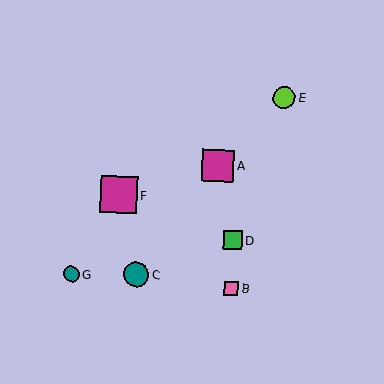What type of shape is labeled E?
Shape E is a lime circle.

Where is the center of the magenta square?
The center of the magenta square is at (218, 166).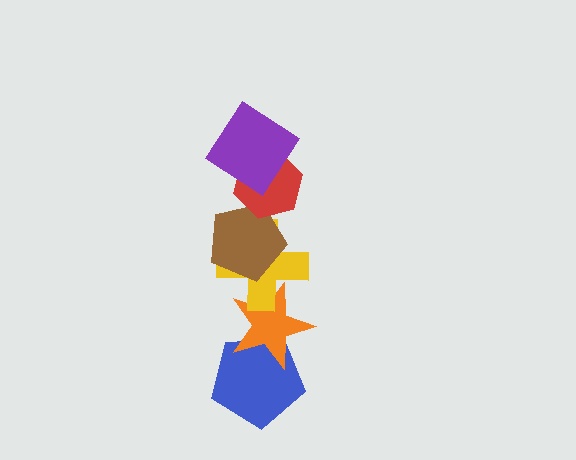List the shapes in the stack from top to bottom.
From top to bottom: the purple diamond, the red hexagon, the brown pentagon, the yellow cross, the orange star, the blue pentagon.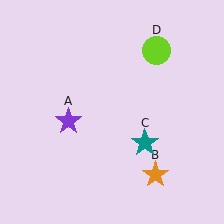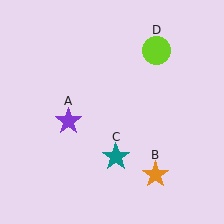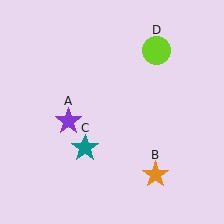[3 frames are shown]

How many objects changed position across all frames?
1 object changed position: teal star (object C).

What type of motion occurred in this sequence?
The teal star (object C) rotated clockwise around the center of the scene.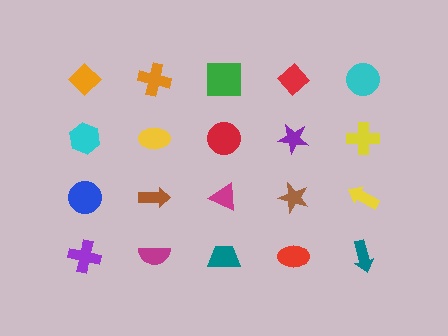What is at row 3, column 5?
A yellow arrow.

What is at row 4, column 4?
A red ellipse.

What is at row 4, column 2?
A magenta semicircle.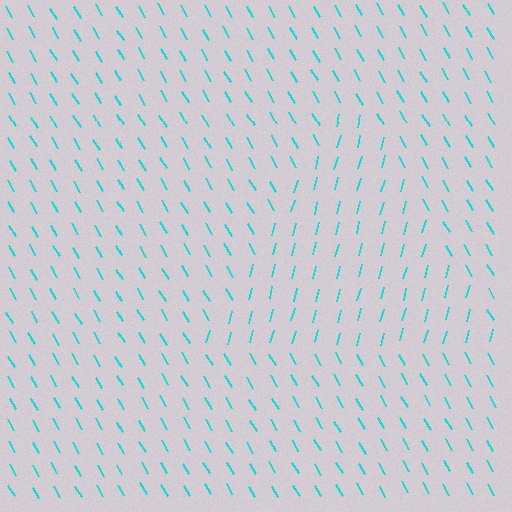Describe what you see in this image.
The image is filled with small cyan line segments. A triangle region in the image has lines oriented differently from the surrounding lines, creating a visible texture boundary.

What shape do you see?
I see a triangle.